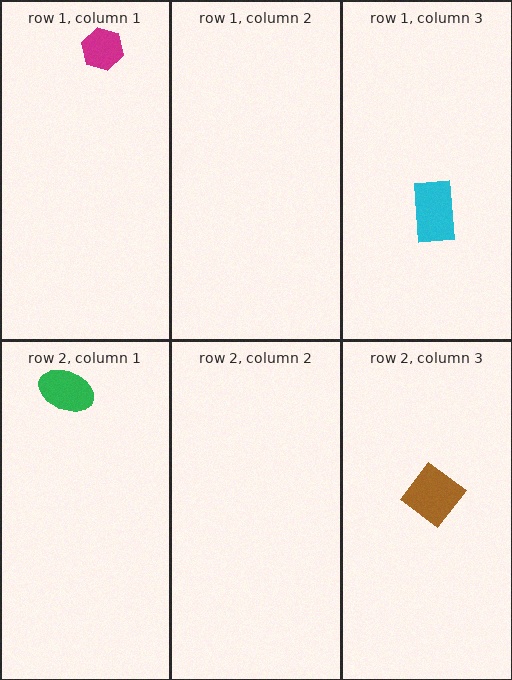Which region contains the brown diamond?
The row 2, column 3 region.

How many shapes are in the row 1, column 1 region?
1.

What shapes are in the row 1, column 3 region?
The cyan rectangle.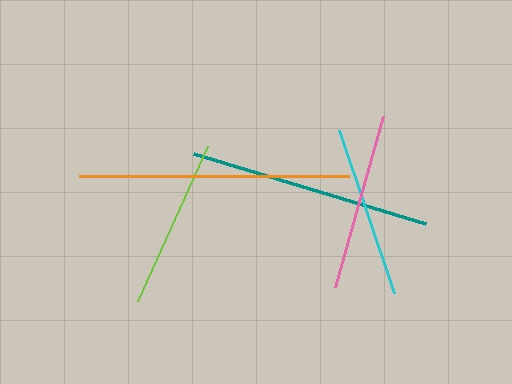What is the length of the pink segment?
The pink segment is approximately 178 pixels long.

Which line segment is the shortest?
The lime line is the shortest at approximately 170 pixels.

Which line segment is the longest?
The orange line is the longest at approximately 270 pixels.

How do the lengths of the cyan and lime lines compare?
The cyan and lime lines are approximately the same length.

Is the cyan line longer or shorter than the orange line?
The orange line is longer than the cyan line.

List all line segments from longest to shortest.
From longest to shortest: orange, teal, pink, cyan, lime.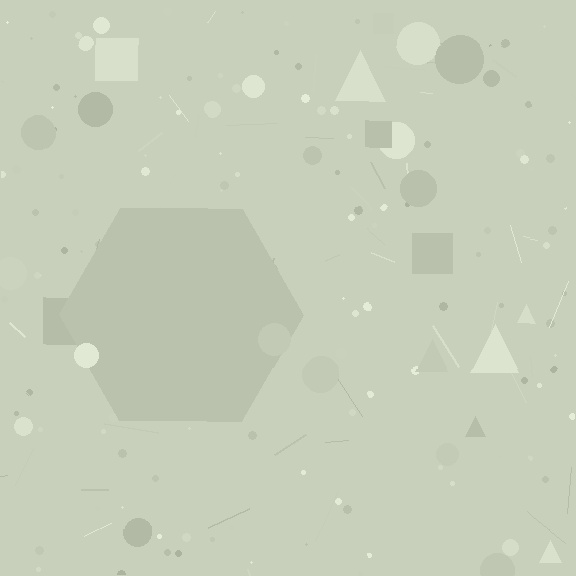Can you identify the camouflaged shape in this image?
The camouflaged shape is a hexagon.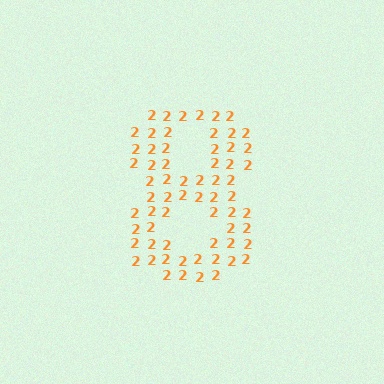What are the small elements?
The small elements are digit 2's.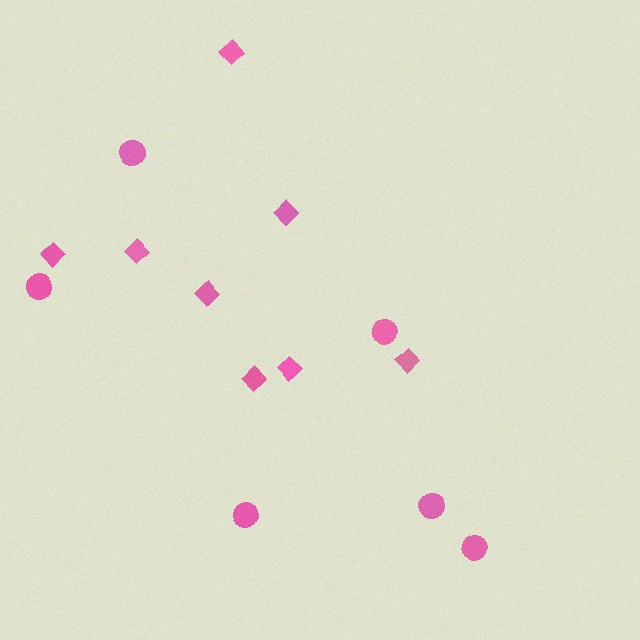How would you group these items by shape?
There are 2 groups: one group of diamonds (8) and one group of circles (6).